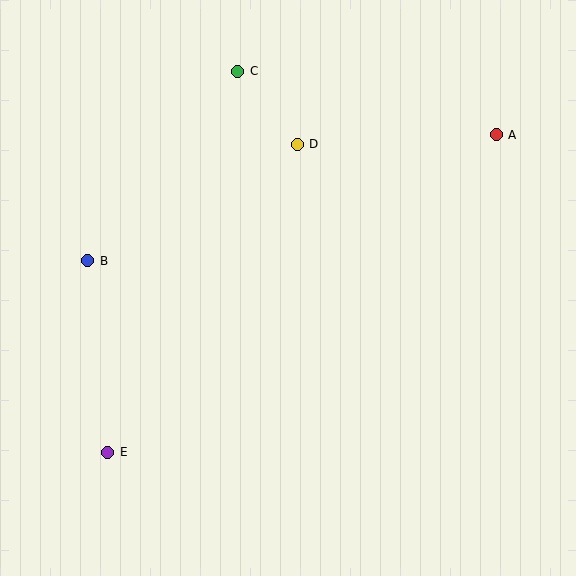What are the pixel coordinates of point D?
Point D is at (297, 144).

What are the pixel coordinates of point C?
Point C is at (238, 71).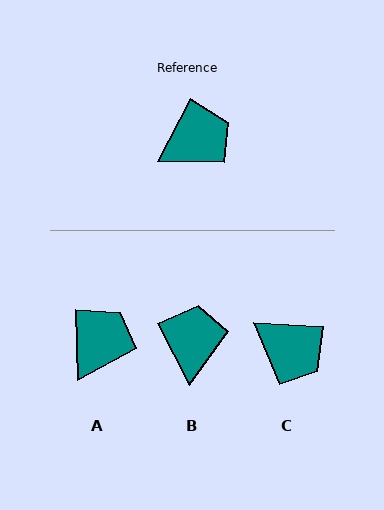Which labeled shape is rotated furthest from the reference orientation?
C, about 66 degrees away.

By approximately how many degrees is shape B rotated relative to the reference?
Approximately 55 degrees counter-clockwise.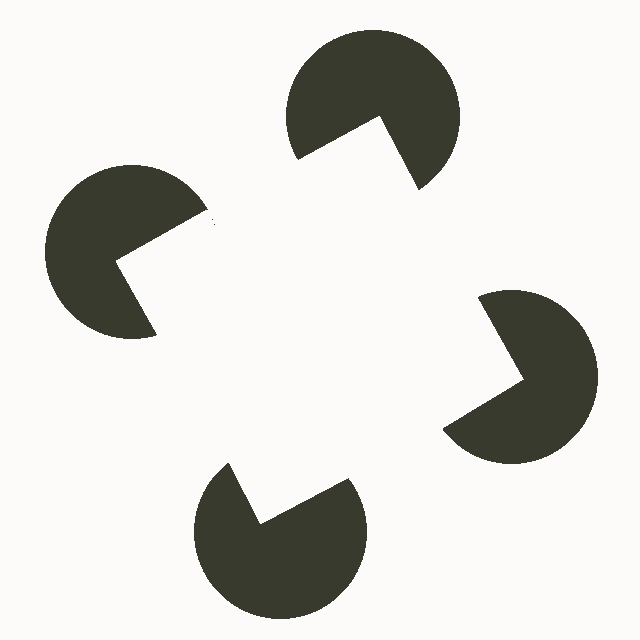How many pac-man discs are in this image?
There are 4 — one at each vertex of the illusory square.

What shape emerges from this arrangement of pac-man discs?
An illusory square — its edges are inferred from the aligned wedge cuts in the pac-man discs, not physically drawn.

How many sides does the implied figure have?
4 sides.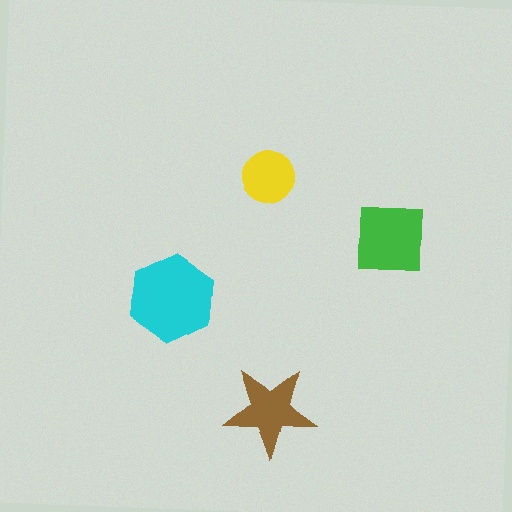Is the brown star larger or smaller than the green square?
Smaller.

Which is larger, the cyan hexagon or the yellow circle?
The cyan hexagon.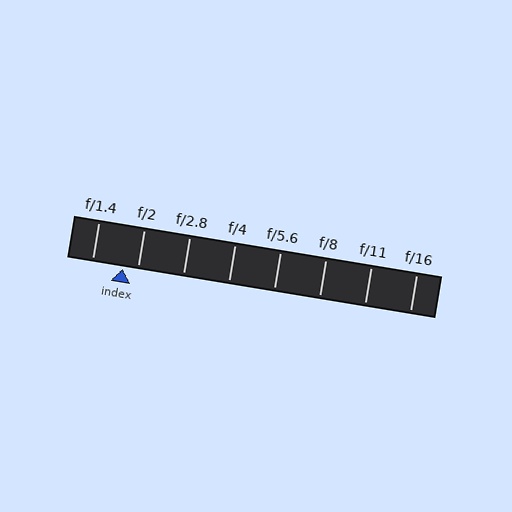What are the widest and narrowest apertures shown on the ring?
The widest aperture shown is f/1.4 and the narrowest is f/16.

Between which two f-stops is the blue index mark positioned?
The index mark is between f/1.4 and f/2.